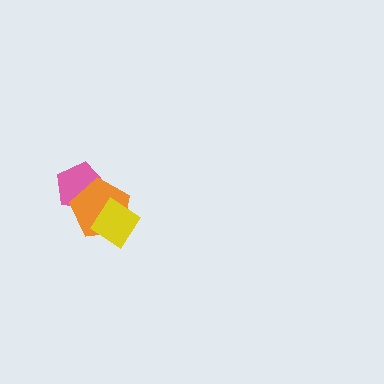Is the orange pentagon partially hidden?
Yes, it is partially covered by another shape.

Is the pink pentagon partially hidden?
Yes, it is partially covered by another shape.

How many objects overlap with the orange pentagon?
2 objects overlap with the orange pentagon.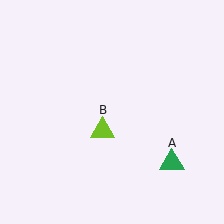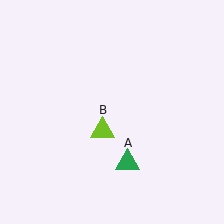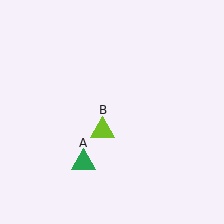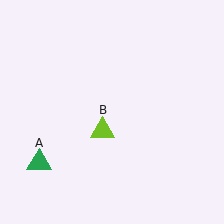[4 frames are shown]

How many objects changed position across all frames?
1 object changed position: green triangle (object A).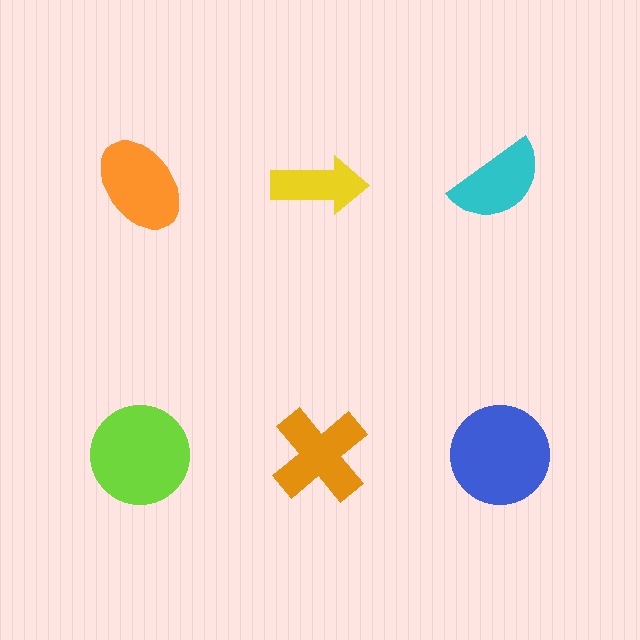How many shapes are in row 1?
3 shapes.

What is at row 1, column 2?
A yellow arrow.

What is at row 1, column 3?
A cyan semicircle.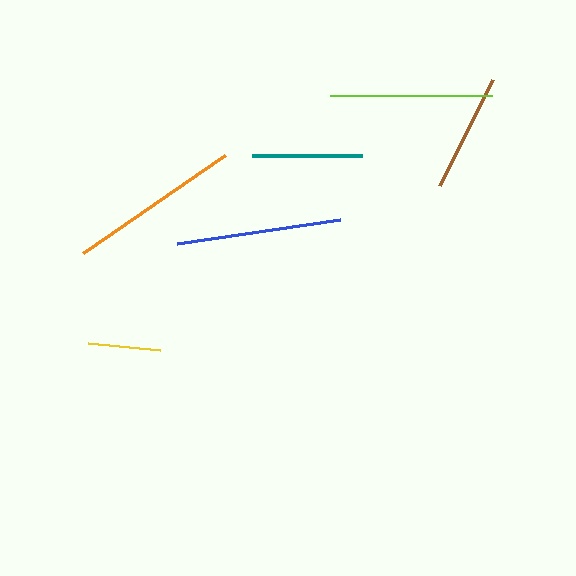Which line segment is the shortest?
The yellow line is the shortest at approximately 72 pixels.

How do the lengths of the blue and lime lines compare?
The blue and lime lines are approximately the same length.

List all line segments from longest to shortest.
From longest to shortest: orange, blue, lime, brown, teal, yellow.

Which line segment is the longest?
The orange line is the longest at approximately 173 pixels.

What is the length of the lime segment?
The lime segment is approximately 163 pixels long.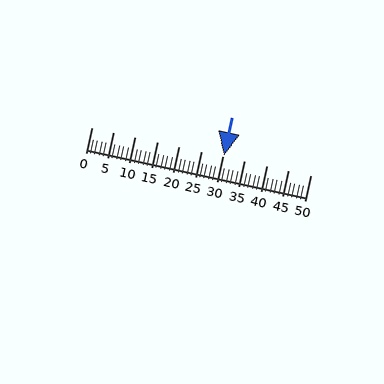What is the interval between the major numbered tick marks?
The major tick marks are spaced 5 units apart.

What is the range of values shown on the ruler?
The ruler shows values from 0 to 50.